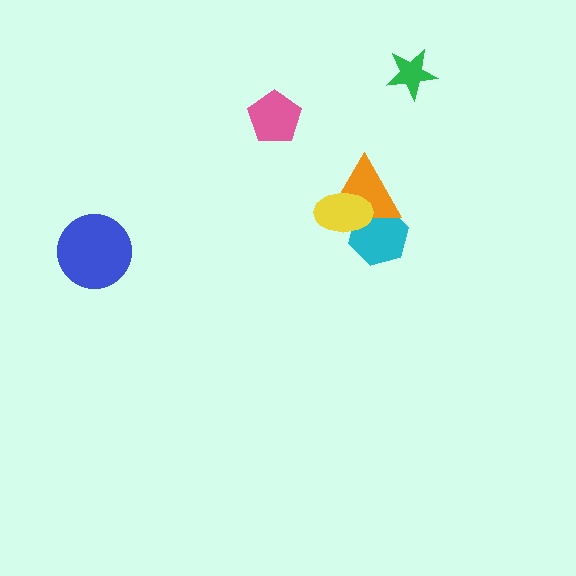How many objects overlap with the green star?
0 objects overlap with the green star.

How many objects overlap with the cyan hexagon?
2 objects overlap with the cyan hexagon.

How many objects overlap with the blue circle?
0 objects overlap with the blue circle.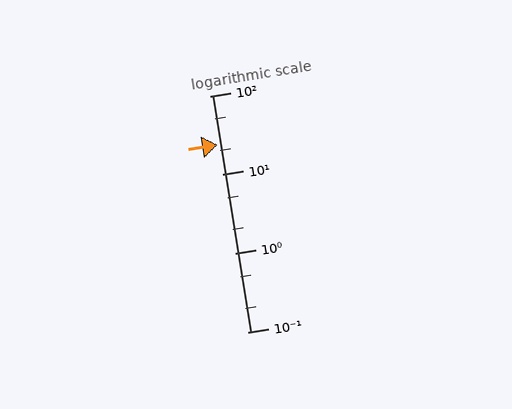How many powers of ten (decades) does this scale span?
The scale spans 3 decades, from 0.1 to 100.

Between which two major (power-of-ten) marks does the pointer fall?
The pointer is between 10 and 100.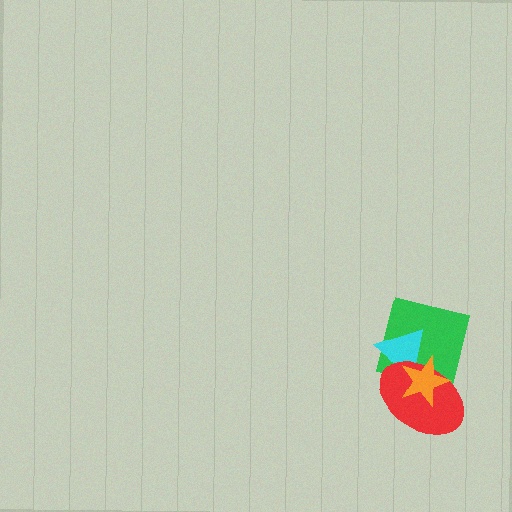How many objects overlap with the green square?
3 objects overlap with the green square.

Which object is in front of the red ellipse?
The orange star is in front of the red ellipse.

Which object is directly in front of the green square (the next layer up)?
The cyan triangle is directly in front of the green square.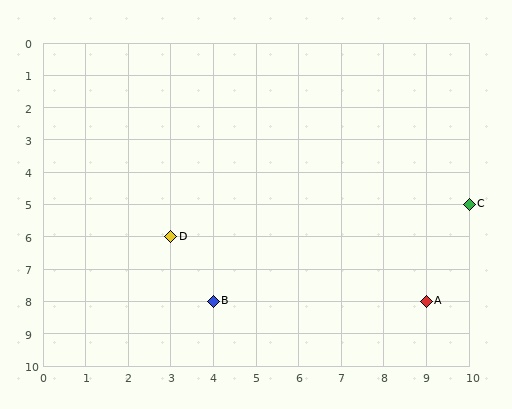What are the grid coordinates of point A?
Point A is at grid coordinates (9, 8).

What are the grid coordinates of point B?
Point B is at grid coordinates (4, 8).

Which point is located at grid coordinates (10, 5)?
Point C is at (10, 5).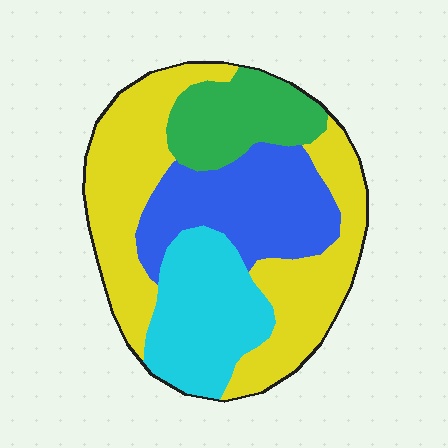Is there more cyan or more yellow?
Yellow.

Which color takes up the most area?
Yellow, at roughly 40%.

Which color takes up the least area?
Green, at roughly 15%.